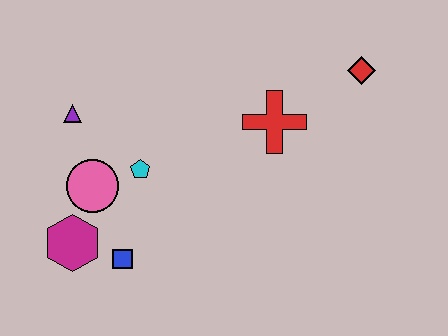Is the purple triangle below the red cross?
No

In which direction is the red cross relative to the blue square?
The red cross is to the right of the blue square.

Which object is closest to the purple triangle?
The pink circle is closest to the purple triangle.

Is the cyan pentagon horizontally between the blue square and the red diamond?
Yes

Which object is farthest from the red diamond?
The magenta hexagon is farthest from the red diamond.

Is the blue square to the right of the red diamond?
No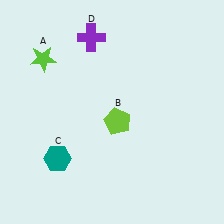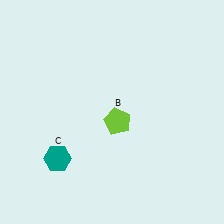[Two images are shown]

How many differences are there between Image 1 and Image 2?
There are 2 differences between the two images.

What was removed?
The purple cross (D), the lime star (A) were removed in Image 2.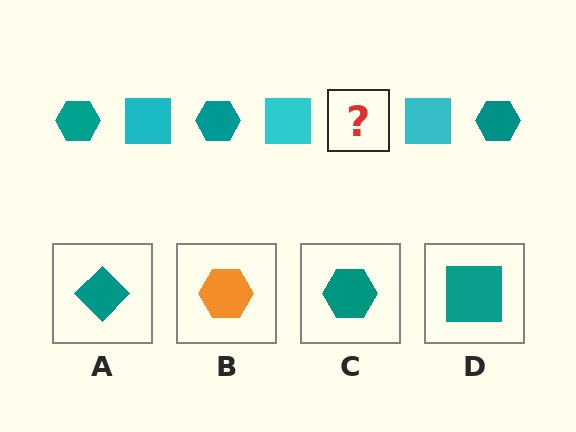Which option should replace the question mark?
Option C.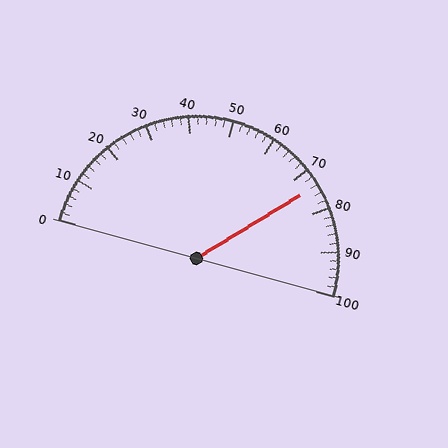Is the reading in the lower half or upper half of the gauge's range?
The reading is in the upper half of the range (0 to 100).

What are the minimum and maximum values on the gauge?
The gauge ranges from 0 to 100.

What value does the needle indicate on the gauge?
The needle indicates approximately 74.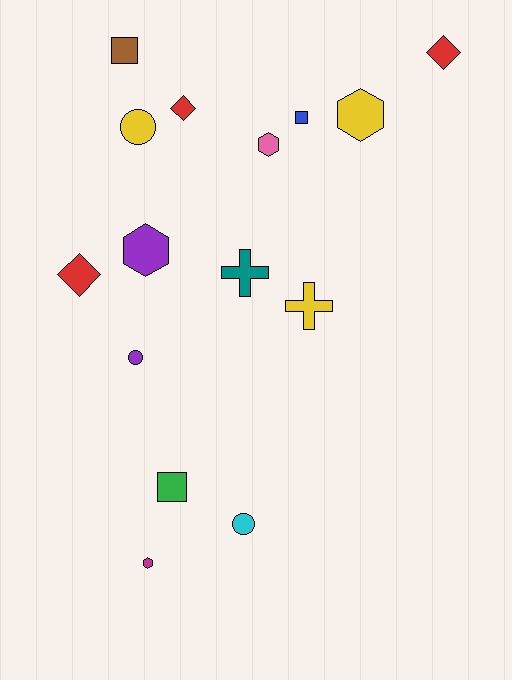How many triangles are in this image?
There are no triangles.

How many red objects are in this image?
There are 3 red objects.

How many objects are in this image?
There are 15 objects.